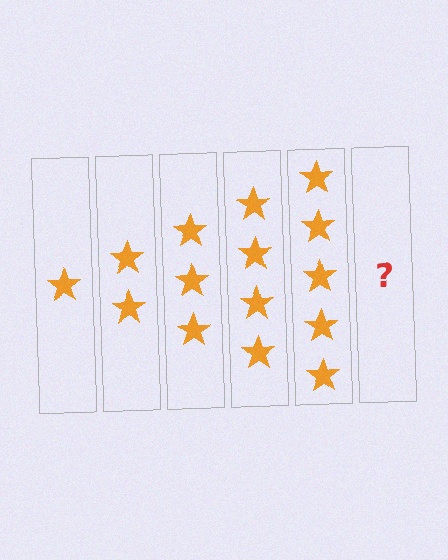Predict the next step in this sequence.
The next step is 6 stars.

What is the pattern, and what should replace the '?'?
The pattern is that each step adds one more star. The '?' should be 6 stars.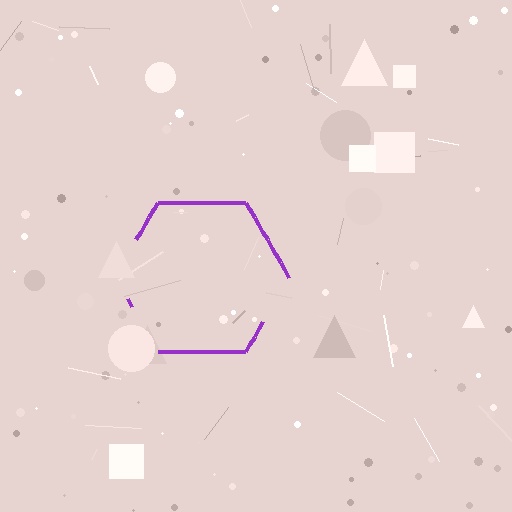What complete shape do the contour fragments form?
The contour fragments form a hexagon.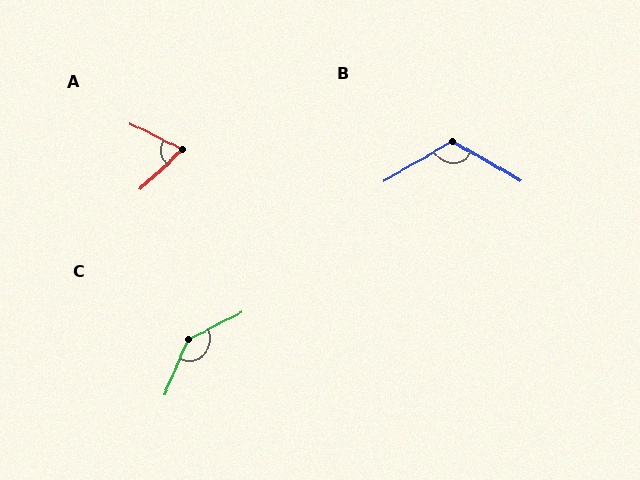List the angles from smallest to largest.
A (70°), B (120°), C (141°).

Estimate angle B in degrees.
Approximately 120 degrees.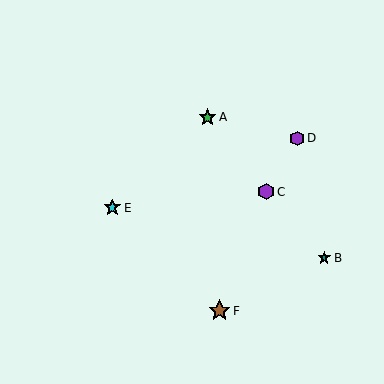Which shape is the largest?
The brown star (labeled F) is the largest.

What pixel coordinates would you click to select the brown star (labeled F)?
Click at (220, 311) to select the brown star F.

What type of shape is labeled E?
Shape E is a cyan star.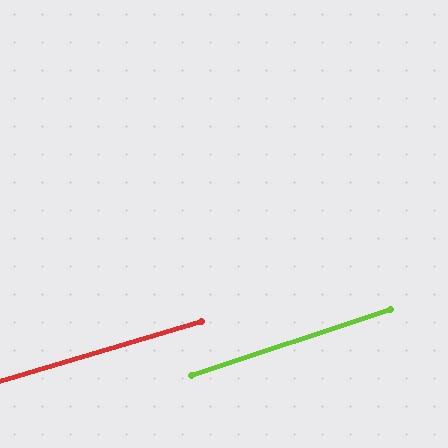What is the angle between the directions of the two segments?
Approximately 2 degrees.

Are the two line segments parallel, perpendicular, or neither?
Parallel — their directions differ by only 2.0°.